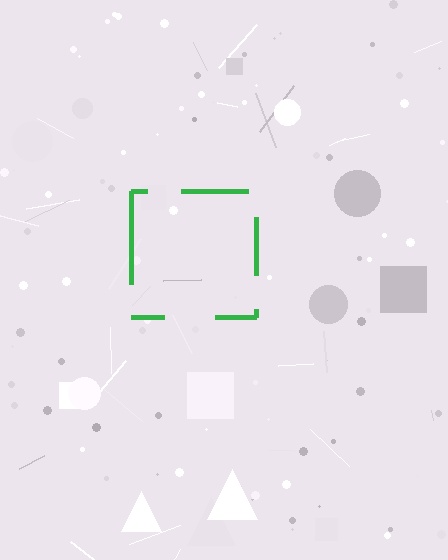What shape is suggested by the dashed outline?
The dashed outline suggests a square.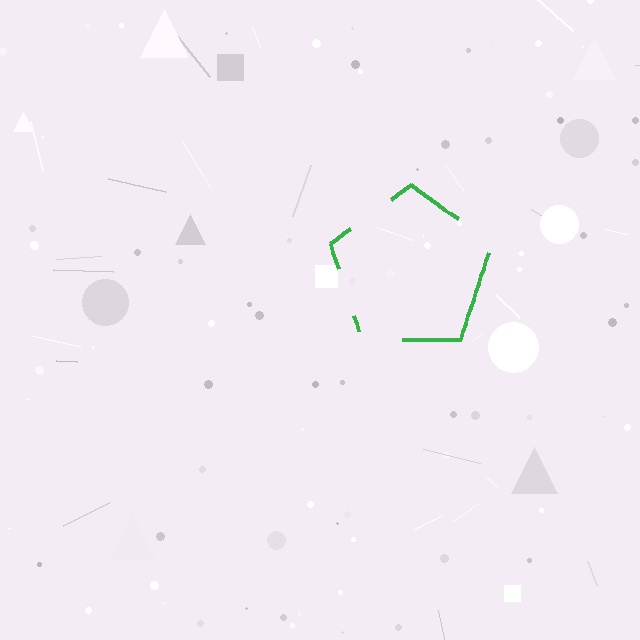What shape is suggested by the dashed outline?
The dashed outline suggests a pentagon.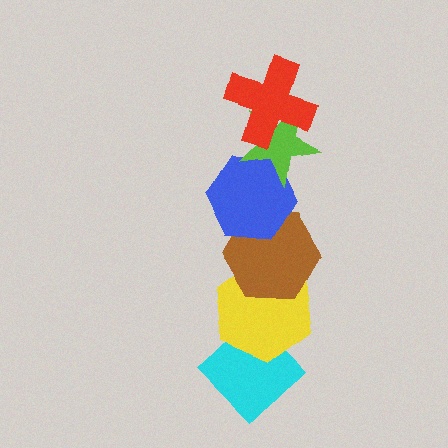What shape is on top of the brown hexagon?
The blue hexagon is on top of the brown hexagon.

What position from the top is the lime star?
The lime star is 2nd from the top.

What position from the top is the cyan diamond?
The cyan diamond is 6th from the top.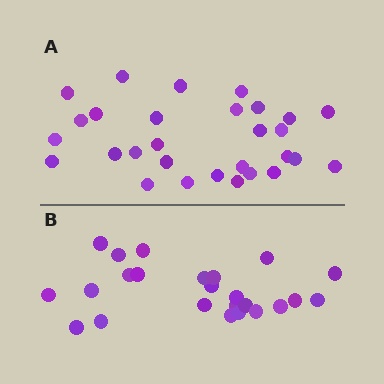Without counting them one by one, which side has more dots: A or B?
Region A (the top region) has more dots.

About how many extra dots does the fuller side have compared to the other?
Region A has about 5 more dots than region B.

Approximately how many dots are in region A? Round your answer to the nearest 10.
About 30 dots. (The exact count is 29, which rounds to 30.)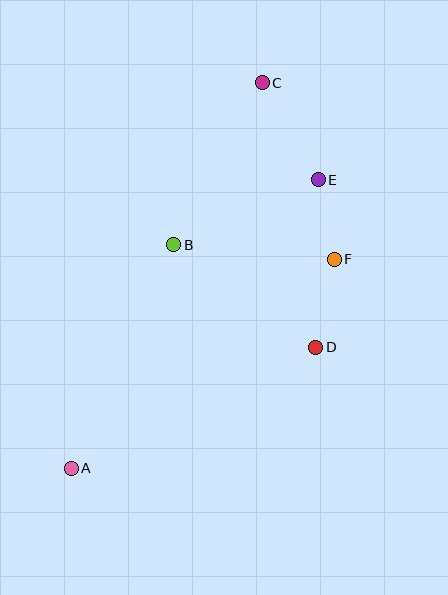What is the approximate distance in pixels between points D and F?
The distance between D and F is approximately 90 pixels.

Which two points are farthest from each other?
Points A and C are farthest from each other.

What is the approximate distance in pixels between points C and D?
The distance between C and D is approximately 270 pixels.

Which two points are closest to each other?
Points E and F are closest to each other.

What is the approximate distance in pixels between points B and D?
The distance between B and D is approximately 175 pixels.